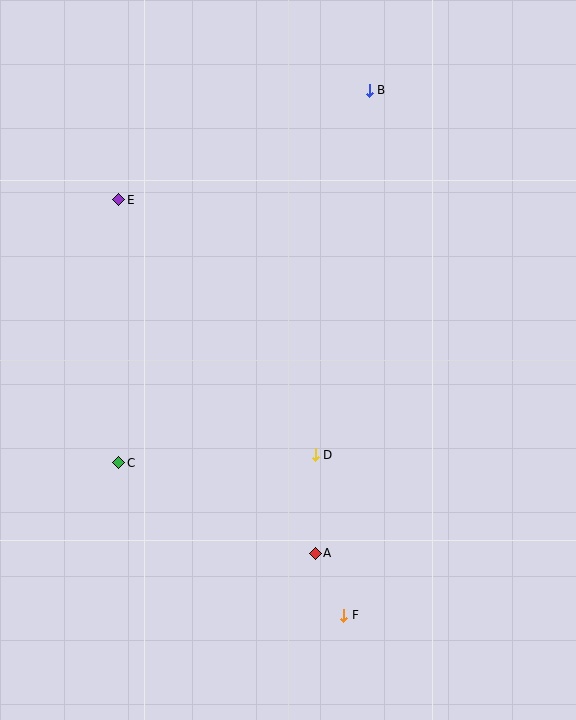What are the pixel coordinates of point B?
Point B is at (369, 90).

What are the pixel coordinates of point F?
Point F is at (344, 615).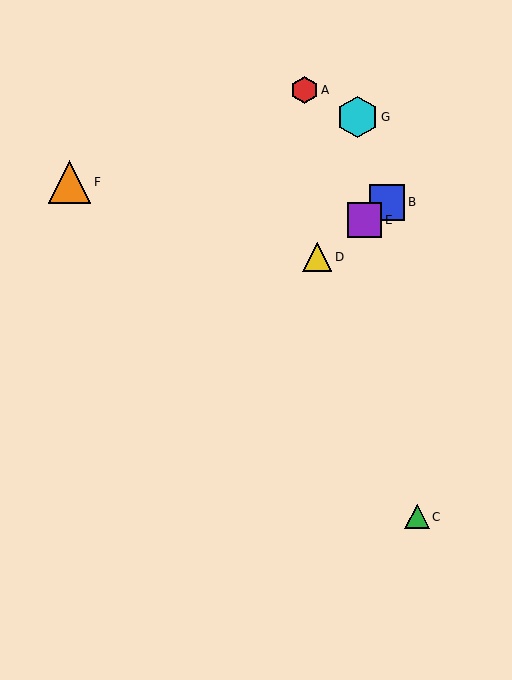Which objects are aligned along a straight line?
Objects B, D, E are aligned along a straight line.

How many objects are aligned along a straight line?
3 objects (B, D, E) are aligned along a straight line.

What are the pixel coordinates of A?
Object A is at (305, 90).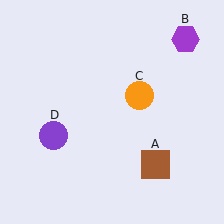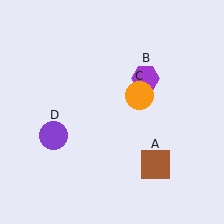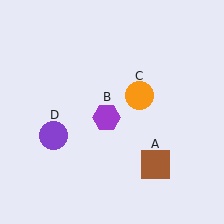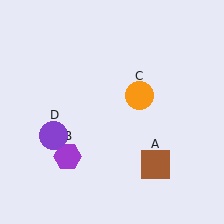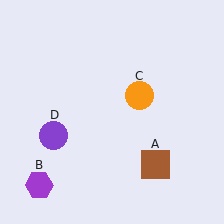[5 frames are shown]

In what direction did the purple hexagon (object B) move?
The purple hexagon (object B) moved down and to the left.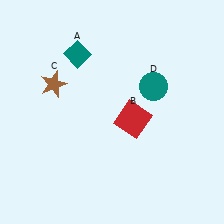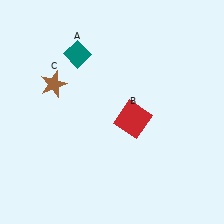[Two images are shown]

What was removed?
The teal circle (D) was removed in Image 2.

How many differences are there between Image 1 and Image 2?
There is 1 difference between the two images.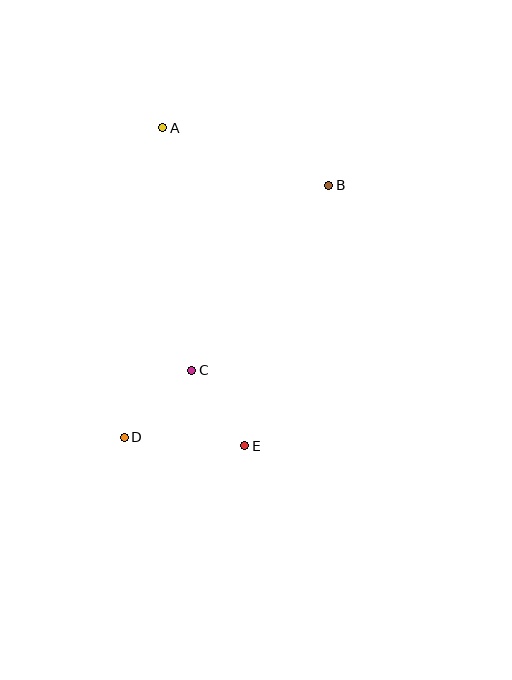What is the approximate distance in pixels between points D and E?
The distance between D and E is approximately 121 pixels.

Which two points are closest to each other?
Points C and E are closest to each other.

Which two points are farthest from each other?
Points A and E are farthest from each other.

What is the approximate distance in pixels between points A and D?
The distance between A and D is approximately 312 pixels.